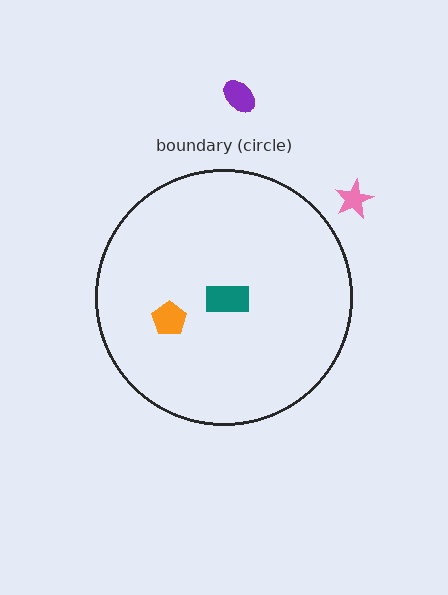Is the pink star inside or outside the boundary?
Outside.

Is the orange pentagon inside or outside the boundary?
Inside.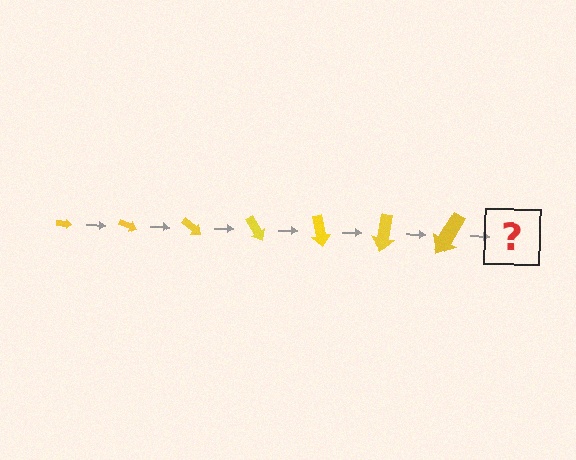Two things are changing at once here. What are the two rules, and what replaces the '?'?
The two rules are that the arrow grows larger each step and it rotates 20 degrees each step. The '?' should be an arrow, larger than the previous one and rotated 140 degrees from the start.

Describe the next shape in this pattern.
It should be an arrow, larger than the previous one and rotated 140 degrees from the start.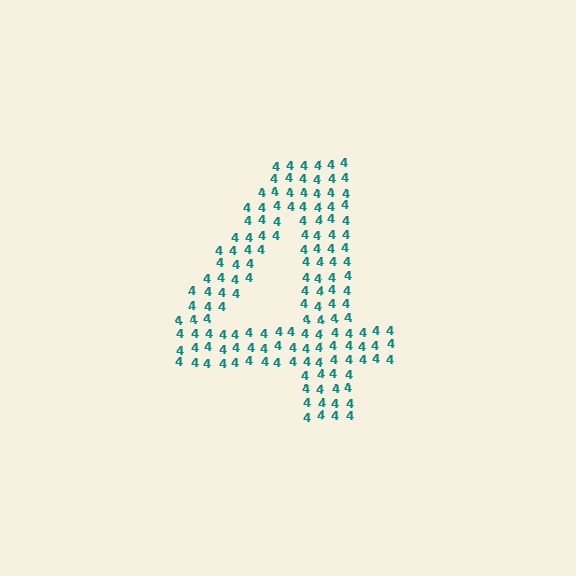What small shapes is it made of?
It is made of small digit 4's.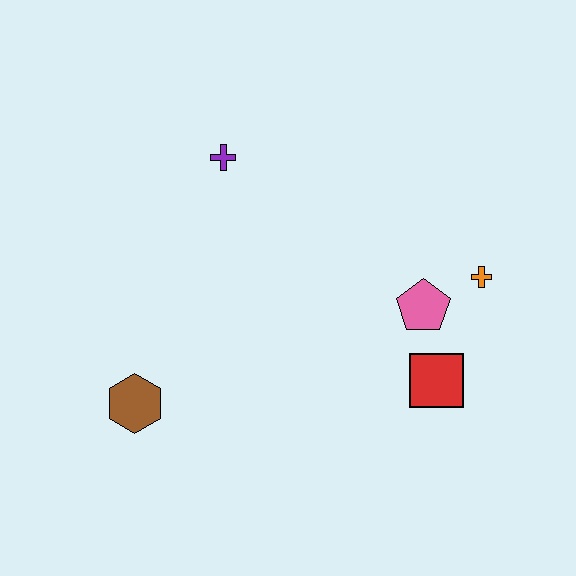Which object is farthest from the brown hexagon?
The orange cross is farthest from the brown hexagon.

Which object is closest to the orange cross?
The pink pentagon is closest to the orange cross.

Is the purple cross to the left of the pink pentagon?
Yes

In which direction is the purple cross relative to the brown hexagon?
The purple cross is above the brown hexagon.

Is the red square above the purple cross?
No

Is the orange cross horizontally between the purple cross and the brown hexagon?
No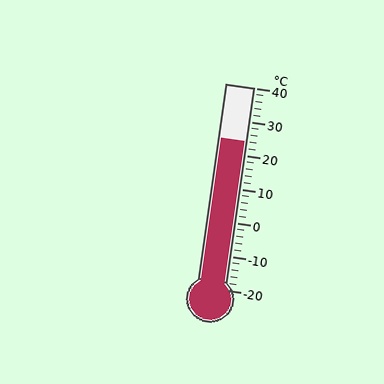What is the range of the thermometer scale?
The thermometer scale ranges from -20°C to 40°C.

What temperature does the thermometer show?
The thermometer shows approximately 24°C.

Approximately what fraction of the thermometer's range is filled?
The thermometer is filled to approximately 75% of its range.